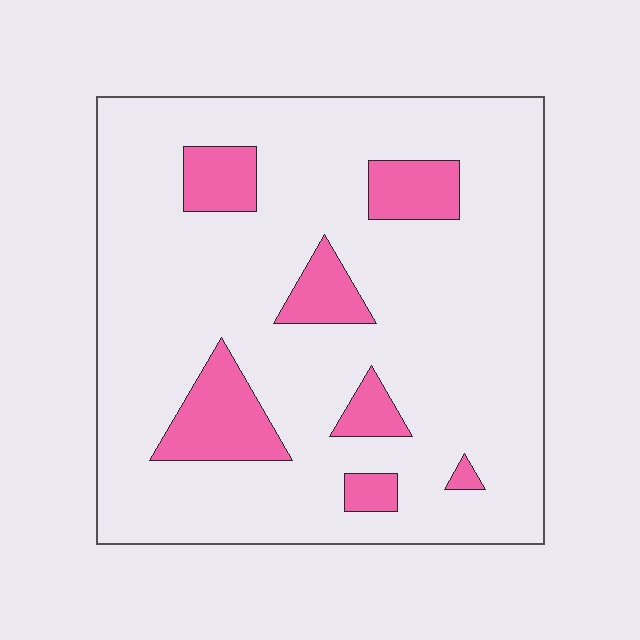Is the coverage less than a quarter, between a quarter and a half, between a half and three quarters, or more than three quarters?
Less than a quarter.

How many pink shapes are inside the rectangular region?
7.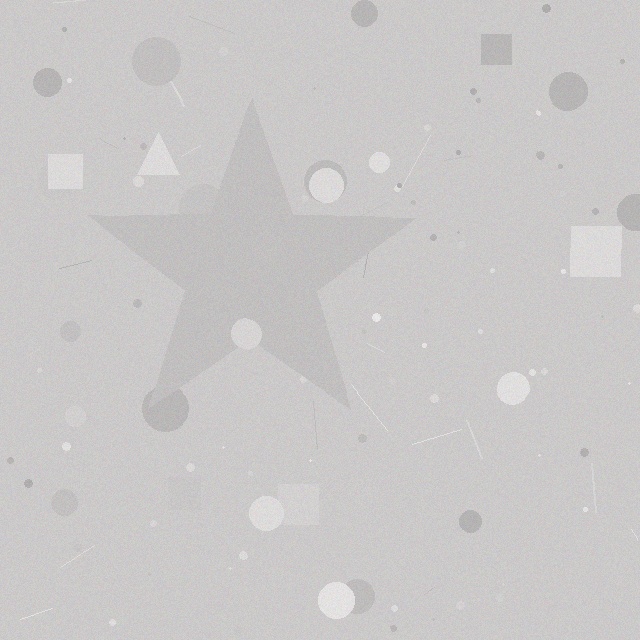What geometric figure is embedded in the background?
A star is embedded in the background.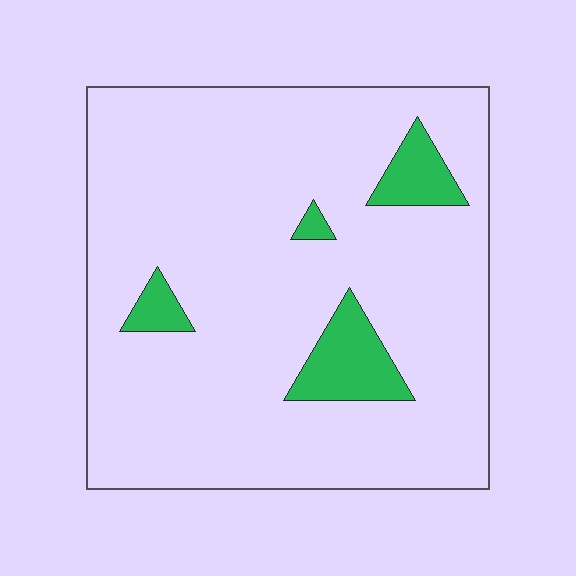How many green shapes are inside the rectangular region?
4.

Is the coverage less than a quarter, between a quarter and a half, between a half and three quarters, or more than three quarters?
Less than a quarter.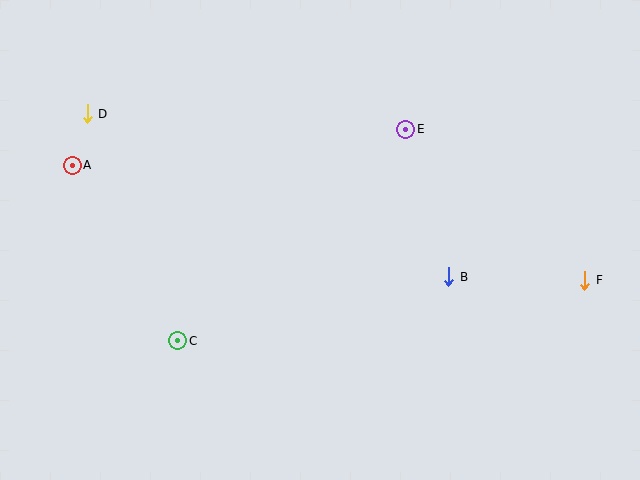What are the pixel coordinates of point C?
Point C is at (178, 341).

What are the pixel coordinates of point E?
Point E is at (406, 129).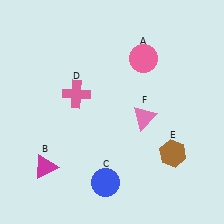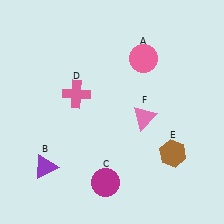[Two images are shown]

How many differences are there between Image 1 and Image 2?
There are 2 differences between the two images.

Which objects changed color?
B changed from magenta to purple. C changed from blue to magenta.